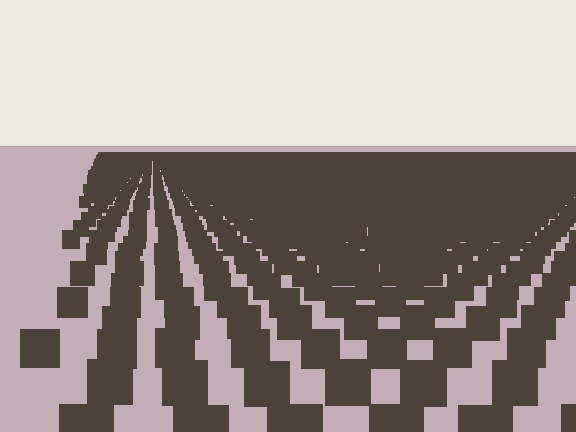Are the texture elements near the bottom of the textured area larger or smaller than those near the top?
Larger. Near the bottom, elements are closer to the viewer and appear at a bigger on-screen size.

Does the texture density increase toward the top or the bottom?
Density increases toward the top.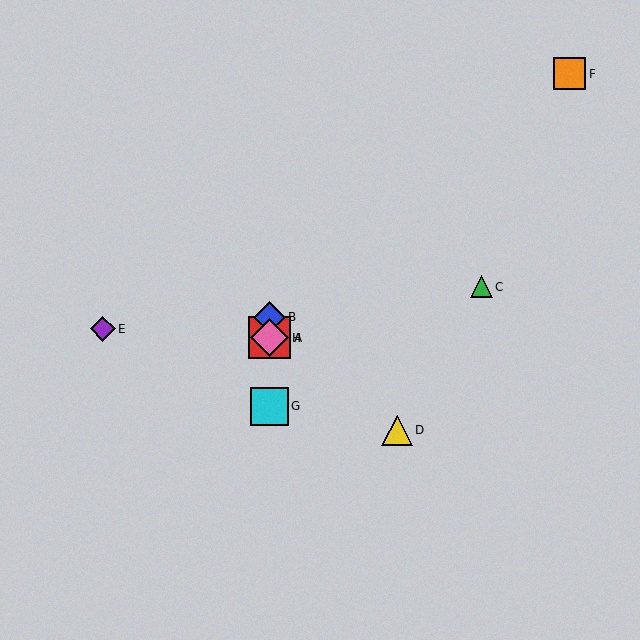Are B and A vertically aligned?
Yes, both are at x≈270.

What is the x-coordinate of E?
Object E is at x≈103.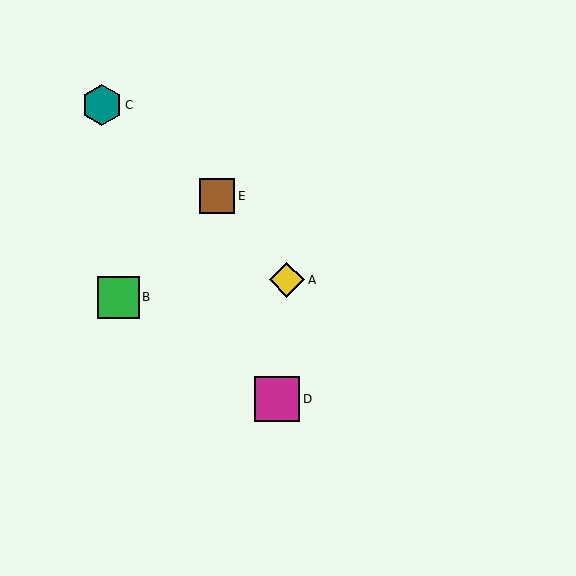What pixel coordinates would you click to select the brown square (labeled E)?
Click at (217, 196) to select the brown square E.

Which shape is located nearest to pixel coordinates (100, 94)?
The teal hexagon (labeled C) at (102, 105) is nearest to that location.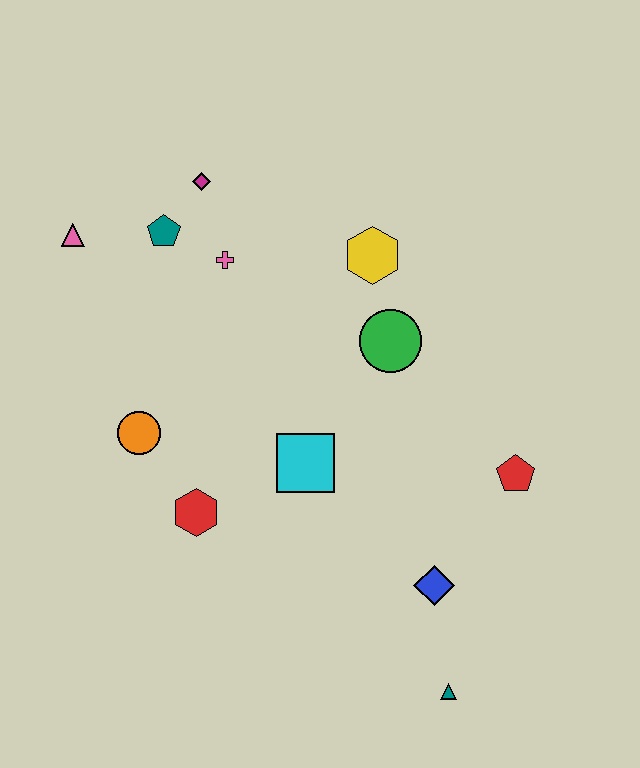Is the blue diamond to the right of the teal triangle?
No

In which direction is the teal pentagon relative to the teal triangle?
The teal pentagon is above the teal triangle.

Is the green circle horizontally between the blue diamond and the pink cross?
Yes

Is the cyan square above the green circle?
No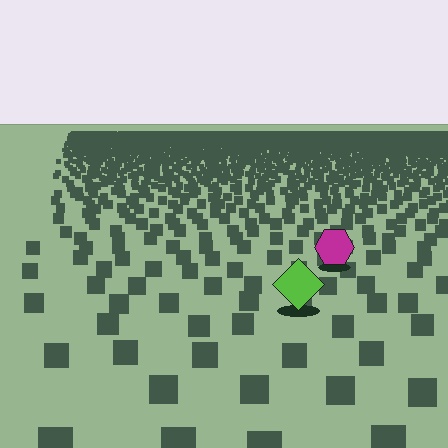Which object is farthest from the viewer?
The magenta hexagon is farthest from the viewer. It appears smaller and the ground texture around it is denser.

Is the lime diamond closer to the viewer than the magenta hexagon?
Yes. The lime diamond is closer — you can tell from the texture gradient: the ground texture is coarser near it.